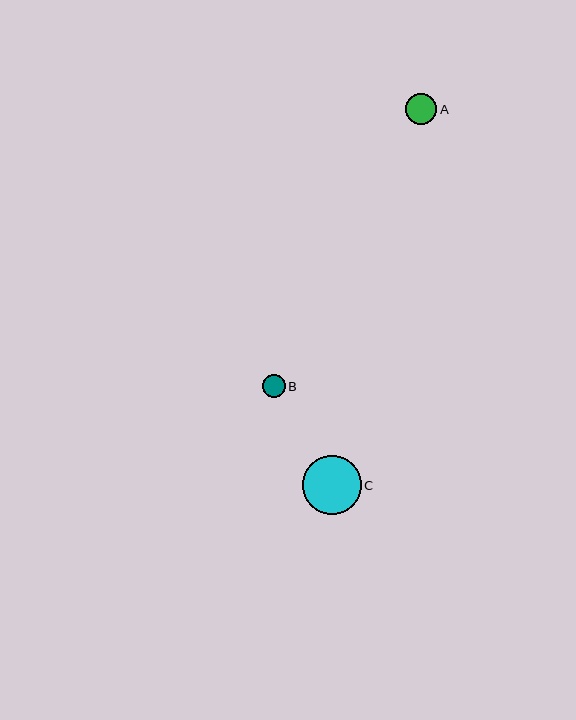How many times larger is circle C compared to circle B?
Circle C is approximately 2.6 times the size of circle B.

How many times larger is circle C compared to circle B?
Circle C is approximately 2.6 times the size of circle B.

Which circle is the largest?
Circle C is the largest with a size of approximately 59 pixels.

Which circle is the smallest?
Circle B is the smallest with a size of approximately 23 pixels.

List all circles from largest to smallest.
From largest to smallest: C, A, B.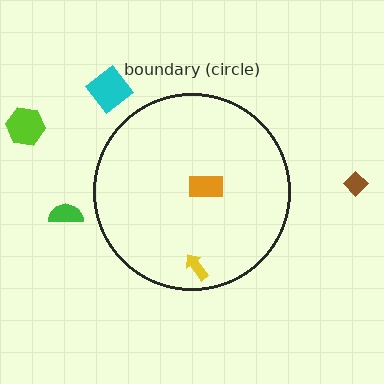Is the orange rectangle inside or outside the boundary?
Inside.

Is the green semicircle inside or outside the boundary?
Outside.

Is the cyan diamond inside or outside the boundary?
Outside.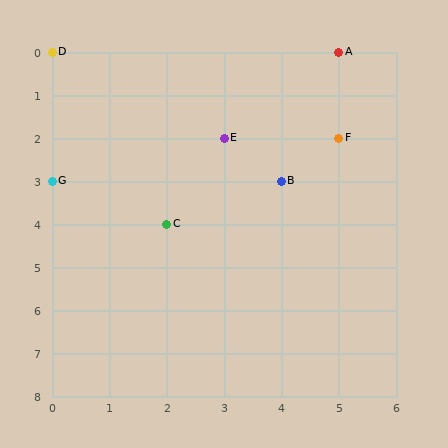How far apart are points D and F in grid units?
Points D and F are 5 columns and 2 rows apart (about 5.4 grid units diagonally).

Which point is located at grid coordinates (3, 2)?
Point E is at (3, 2).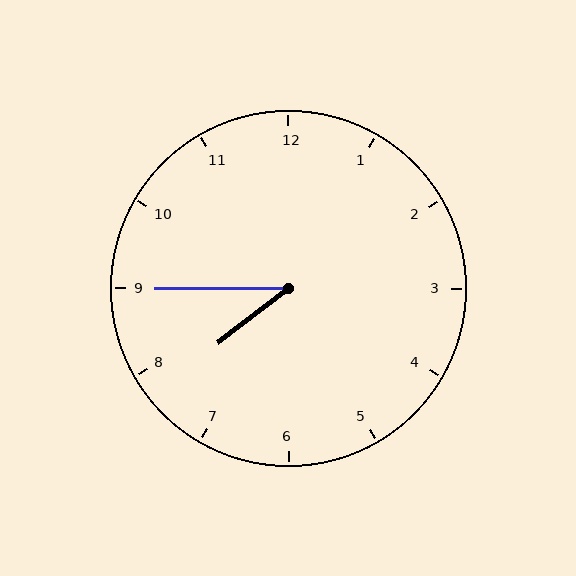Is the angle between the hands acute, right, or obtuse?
It is acute.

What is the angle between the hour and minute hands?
Approximately 38 degrees.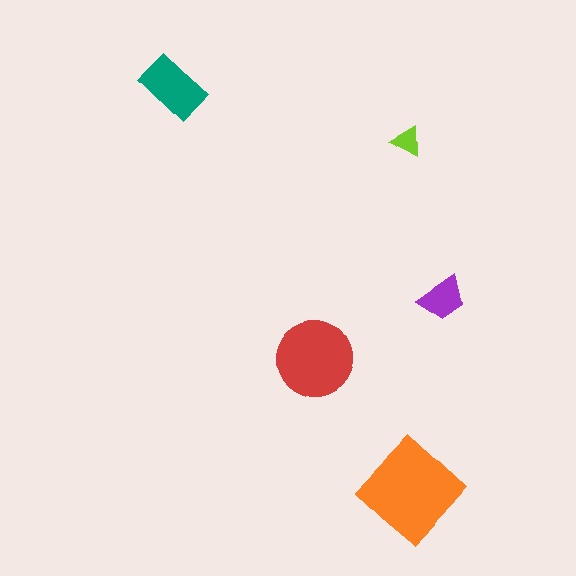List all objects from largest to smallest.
The orange diamond, the red circle, the teal rectangle, the purple trapezoid, the lime triangle.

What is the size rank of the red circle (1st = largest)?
2nd.